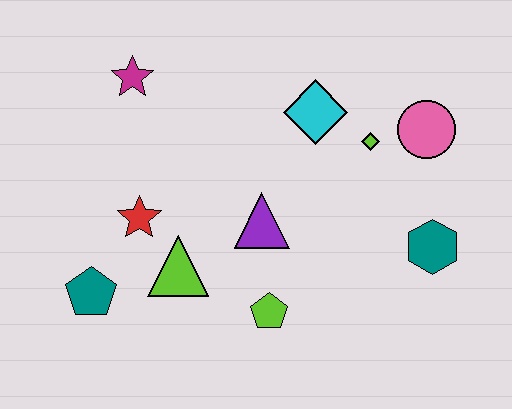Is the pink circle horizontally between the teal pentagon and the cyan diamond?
No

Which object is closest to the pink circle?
The lime diamond is closest to the pink circle.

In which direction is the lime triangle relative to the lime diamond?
The lime triangle is to the left of the lime diamond.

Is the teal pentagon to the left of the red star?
Yes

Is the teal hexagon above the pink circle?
No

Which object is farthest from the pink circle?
The teal pentagon is farthest from the pink circle.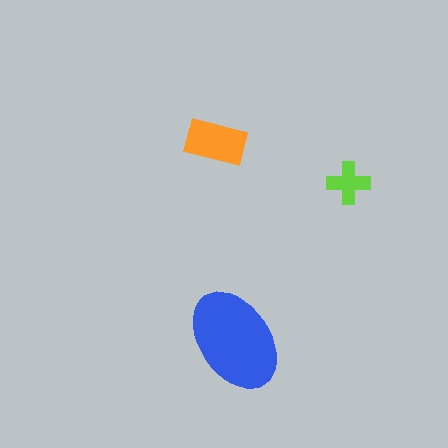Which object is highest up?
The orange rectangle is topmost.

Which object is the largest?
The blue ellipse.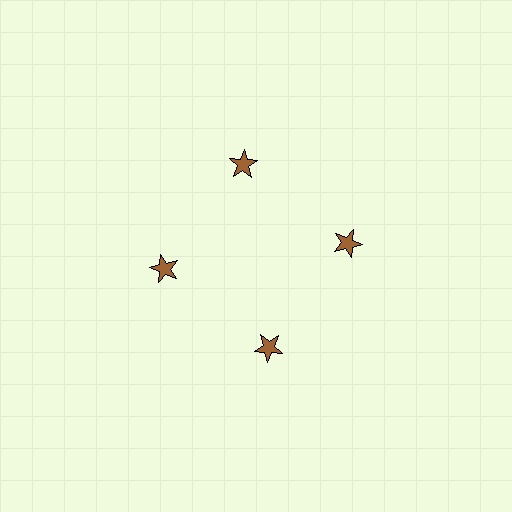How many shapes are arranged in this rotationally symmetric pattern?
There are 4 shapes, arranged in 4 groups of 1.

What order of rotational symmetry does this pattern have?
This pattern has 4-fold rotational symmetry.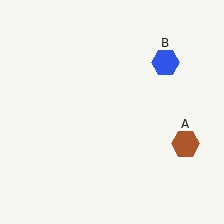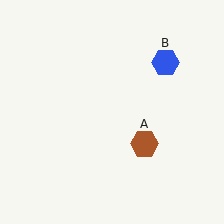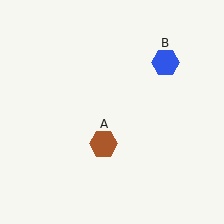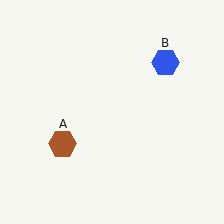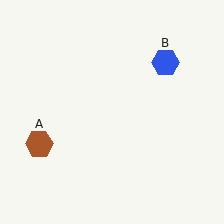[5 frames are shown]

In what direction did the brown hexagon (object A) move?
The brown hexagon (object A) moved left.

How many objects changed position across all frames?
1 object changed position: brown hexagon (object A).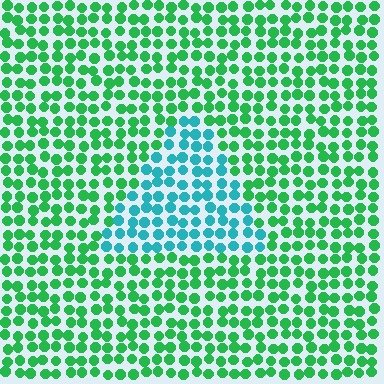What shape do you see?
I see a triangle.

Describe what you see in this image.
The image is filled with small green elements in a uniform arrangement. A triangle-shaped region is visible where the elements are tinted to a slightly different hue, forming a subtle color boundary.